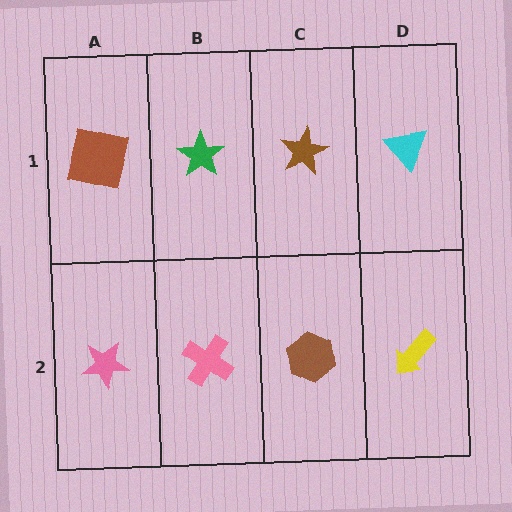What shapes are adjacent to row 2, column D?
A cyan triangle (row 1, column D), a brown hexagon (row 2, column C).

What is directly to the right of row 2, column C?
A yellow arrow.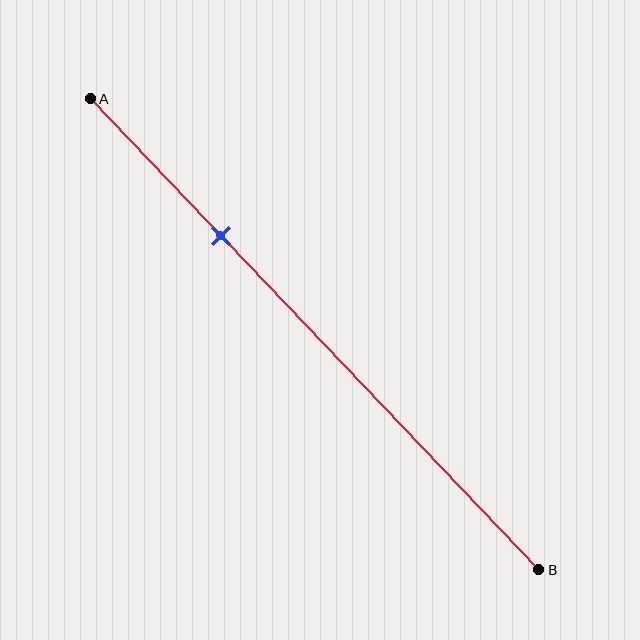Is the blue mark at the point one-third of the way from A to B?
No, the mark is at about 30% from A, not at the 33% one-third point.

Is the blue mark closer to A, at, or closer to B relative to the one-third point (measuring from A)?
The blue mark is closer to point A than the one-third point of segment AB.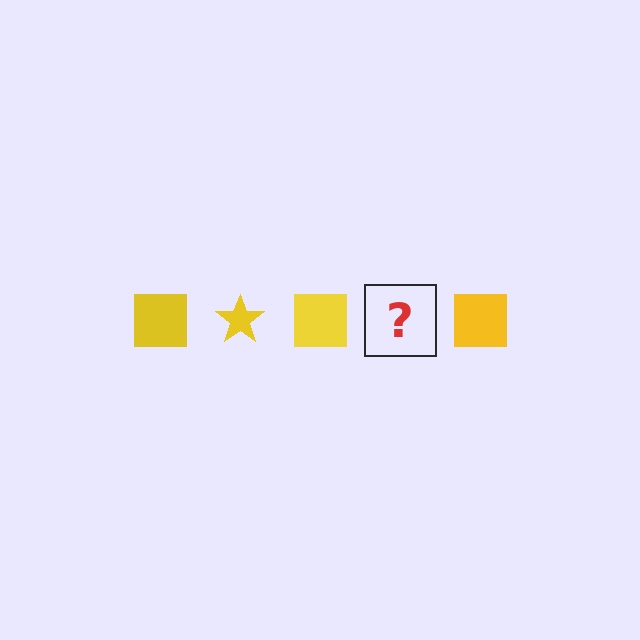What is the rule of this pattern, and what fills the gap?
The rule is that the pattern cycles through square, star shapes in yellow. The gap should be filled with a yellow star.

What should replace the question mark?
The question mark should be replaced with a yellow star.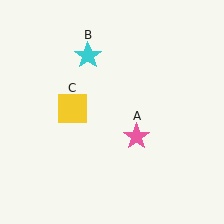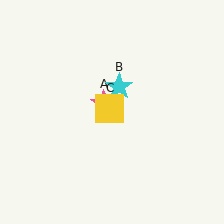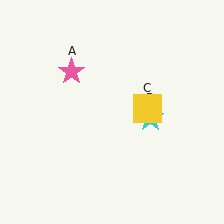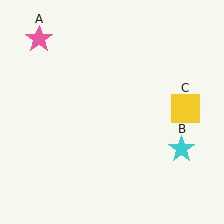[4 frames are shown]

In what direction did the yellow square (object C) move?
The yellow square (object C) moved right.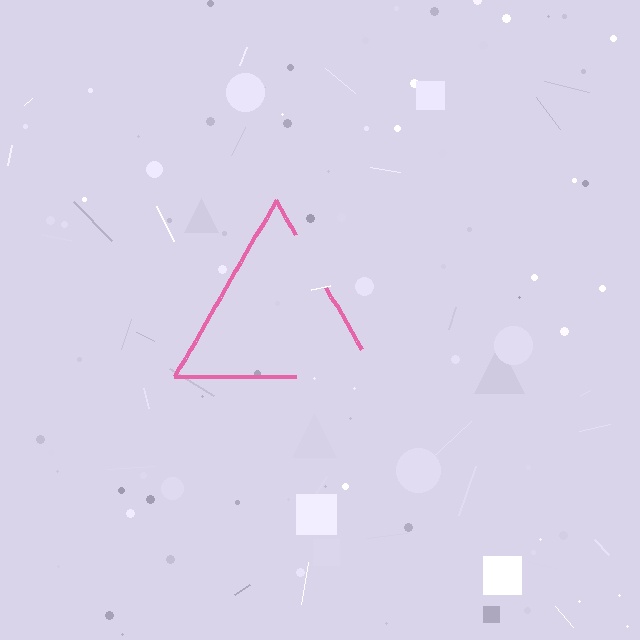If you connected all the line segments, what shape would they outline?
They would outline a triangle.